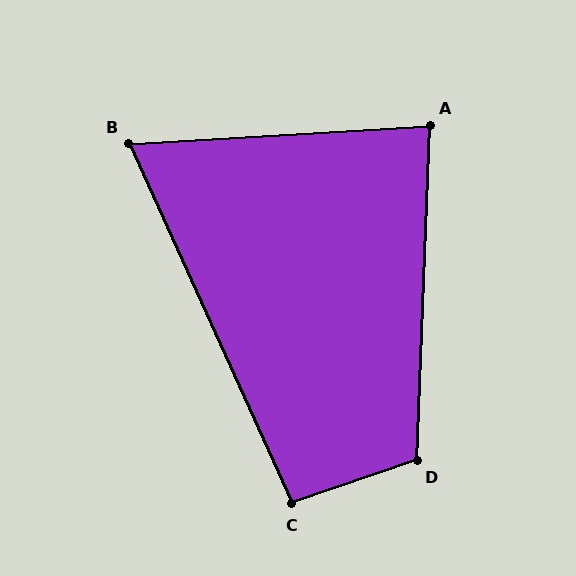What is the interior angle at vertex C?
Approximately 95 degrees (obtuse).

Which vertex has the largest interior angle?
D, at approximately 111 degrees.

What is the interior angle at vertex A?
Approximately 85 degrees (acute).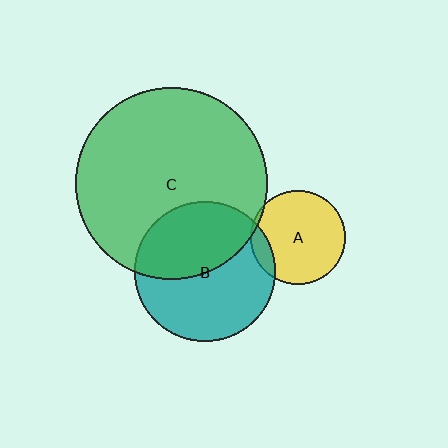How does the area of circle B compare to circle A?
Approximately 2.2 times.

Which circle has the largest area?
Circle C (green).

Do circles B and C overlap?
Yes.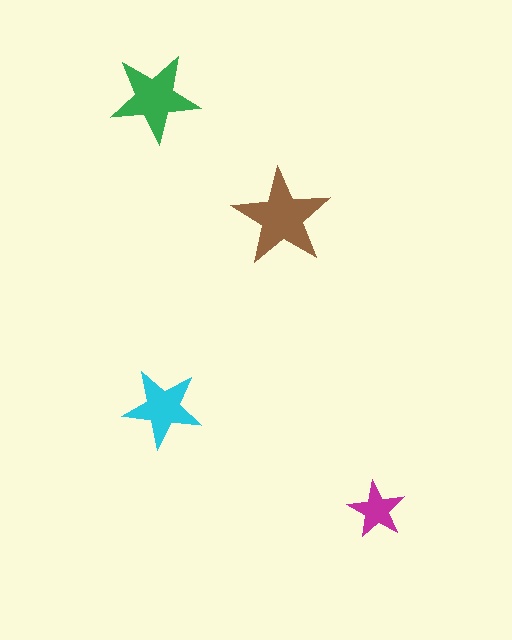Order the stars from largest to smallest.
the brown one, the green one, the cyan one, the magenta one.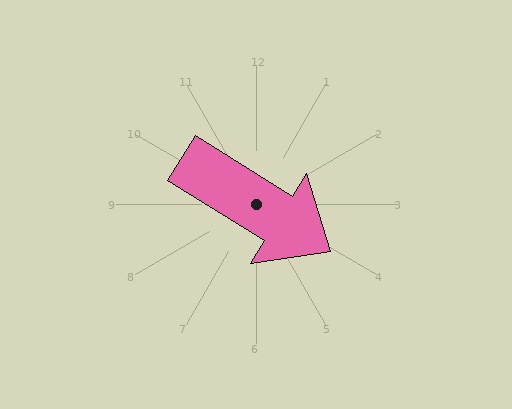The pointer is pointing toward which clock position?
Roughly 4 o'clock.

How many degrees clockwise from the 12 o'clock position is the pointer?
Approximately 122 degrees.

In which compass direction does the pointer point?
Southeast.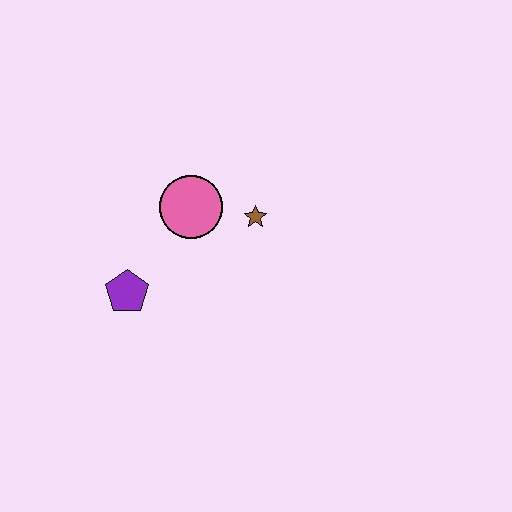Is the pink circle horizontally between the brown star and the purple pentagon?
Yes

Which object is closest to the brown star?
The pink circle is closest to the brown star.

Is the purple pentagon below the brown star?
Yes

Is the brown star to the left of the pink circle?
No